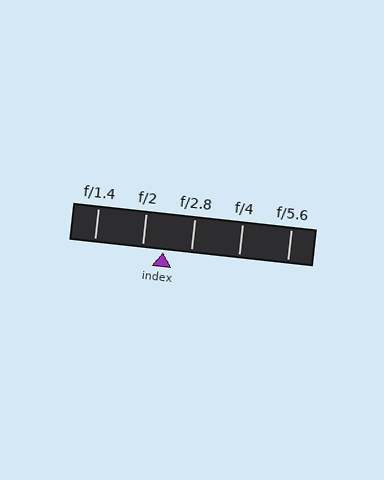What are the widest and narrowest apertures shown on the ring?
The widest aperture shown is f/1.4 and the narrowest is f/5.6.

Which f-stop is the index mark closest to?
The index mark is closest to f/2.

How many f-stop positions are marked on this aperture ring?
There are 5 f-stop positions marked.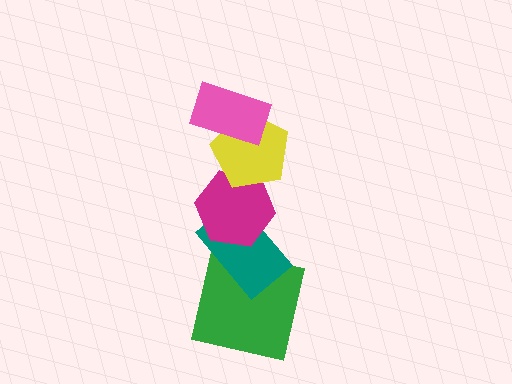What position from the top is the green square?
The green square is 5th from the top.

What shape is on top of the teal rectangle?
The magenta hexagon is on top of the teal rectangle.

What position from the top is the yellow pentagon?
The yellow pentagon is 2nd from the top.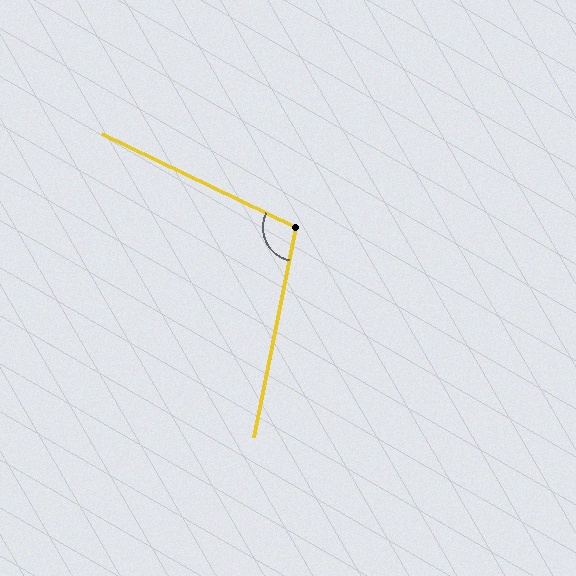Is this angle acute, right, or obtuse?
It is obtuse.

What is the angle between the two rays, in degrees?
Approximately 104 degrees.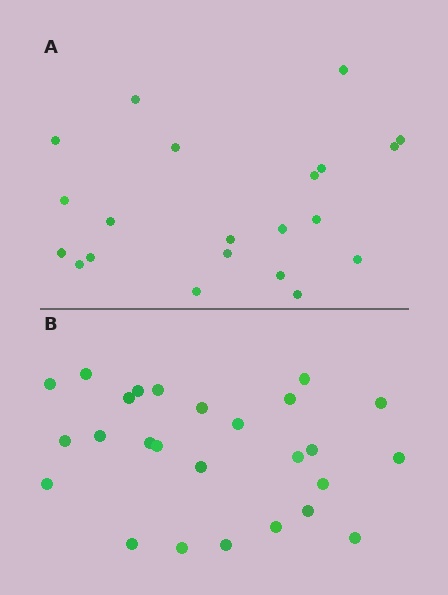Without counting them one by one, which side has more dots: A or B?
Region B (the bottom region) has more dots.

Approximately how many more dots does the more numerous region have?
Region B has about 5 more dots than region A.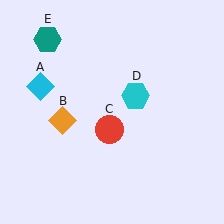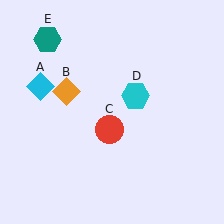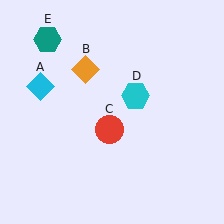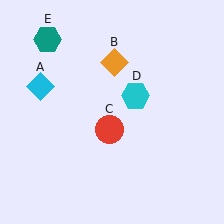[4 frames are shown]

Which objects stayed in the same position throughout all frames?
Cyan diamond (object A) and red circle (object C) and cyan hexagon (object D) and teal hexagon (object E) remained stationary.